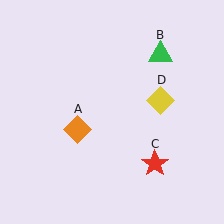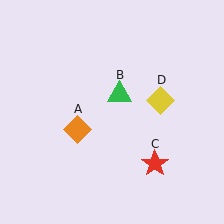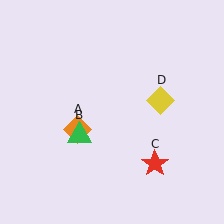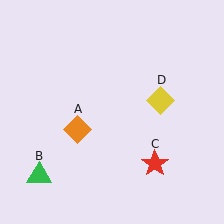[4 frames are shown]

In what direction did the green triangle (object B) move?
The green triangle (object B) moved down and to the left.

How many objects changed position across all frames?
1 object changed position: green triangle (object B).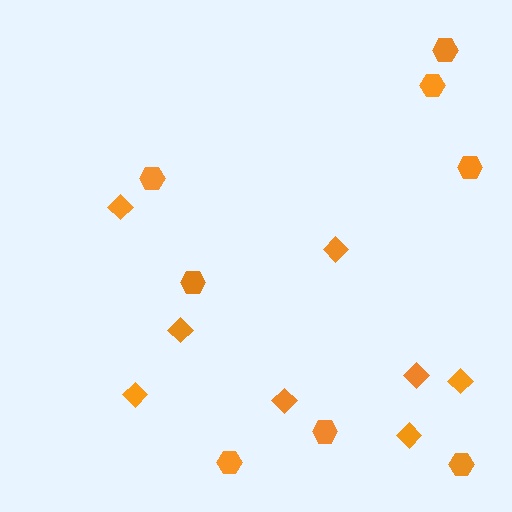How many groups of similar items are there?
There are 2 groups: one group of hexagons (8) and one group of diamonds (8).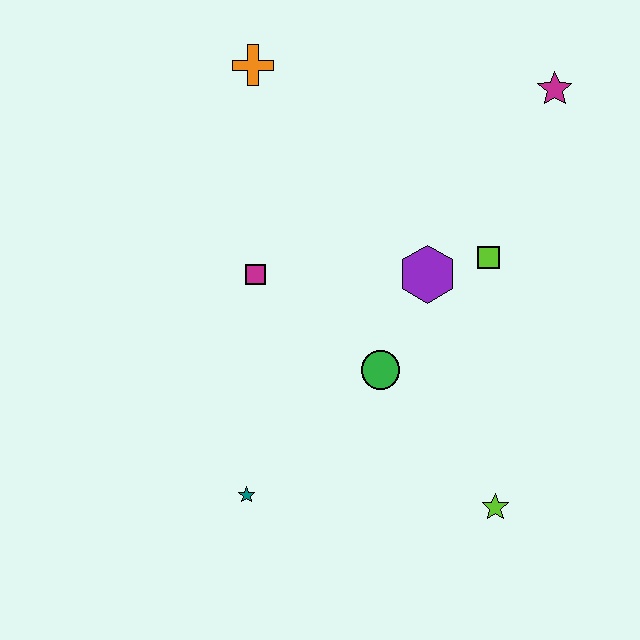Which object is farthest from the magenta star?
The teal star is farthest from the magenta star.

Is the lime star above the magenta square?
No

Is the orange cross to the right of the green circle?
No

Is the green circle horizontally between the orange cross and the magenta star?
Yes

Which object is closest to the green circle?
The purple hexagon is closest to the green circle.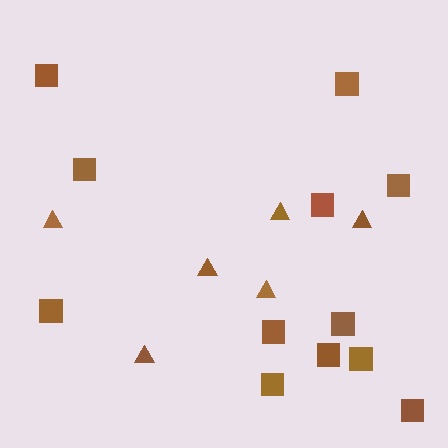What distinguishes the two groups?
There are 2 groups: one group of triangles (6) and one group of squares (12).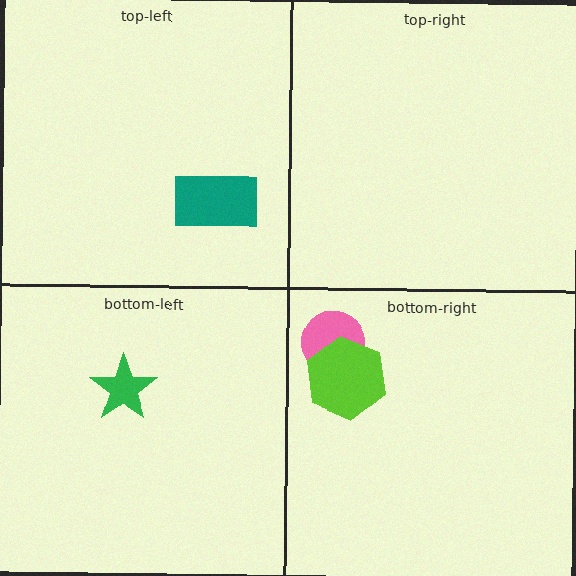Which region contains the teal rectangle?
The top-left region.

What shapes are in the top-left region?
The teal rectangle.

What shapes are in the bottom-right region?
The pink circle, the lime hexagon.